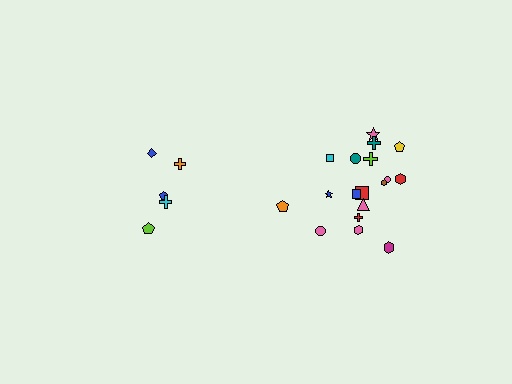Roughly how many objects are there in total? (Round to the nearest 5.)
Roughly 25 objects in total.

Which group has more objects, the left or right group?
The right group.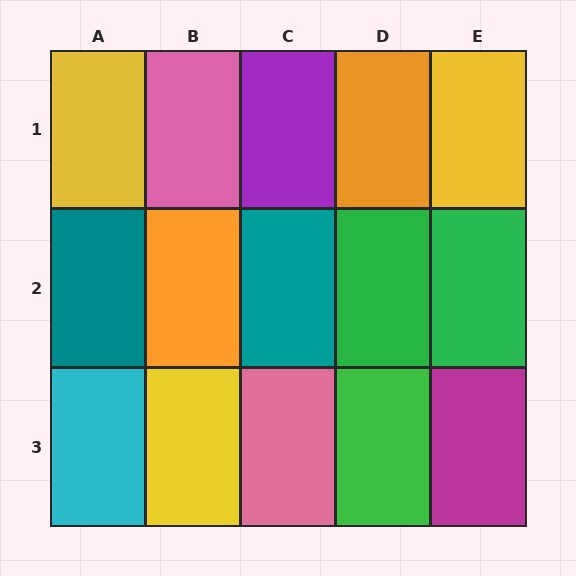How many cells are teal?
2 cells are teal.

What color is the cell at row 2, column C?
Teal.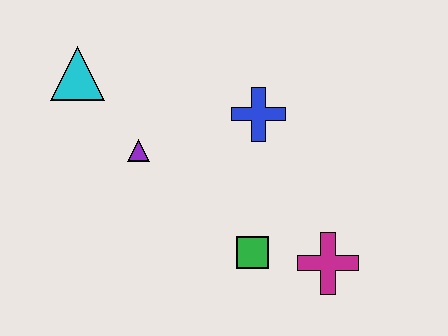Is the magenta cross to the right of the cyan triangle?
Yes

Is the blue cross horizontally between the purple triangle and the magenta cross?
Yes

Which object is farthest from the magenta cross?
The cyan triangle is farthest from the magenta cross.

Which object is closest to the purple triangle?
The cyan triangle is closest to the purple triangle.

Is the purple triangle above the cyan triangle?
No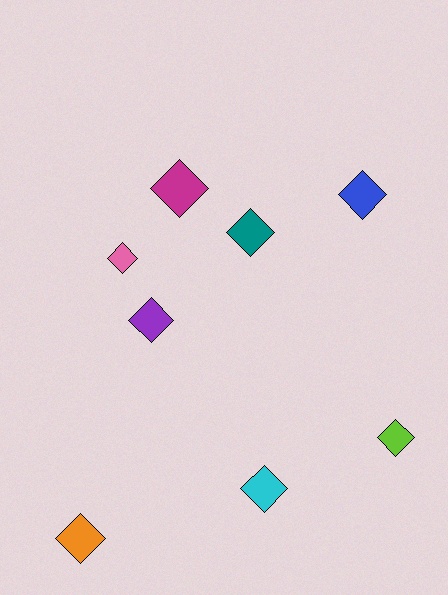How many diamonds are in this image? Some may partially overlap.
There are 8 diamonds.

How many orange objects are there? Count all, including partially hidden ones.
There is 1 orange object.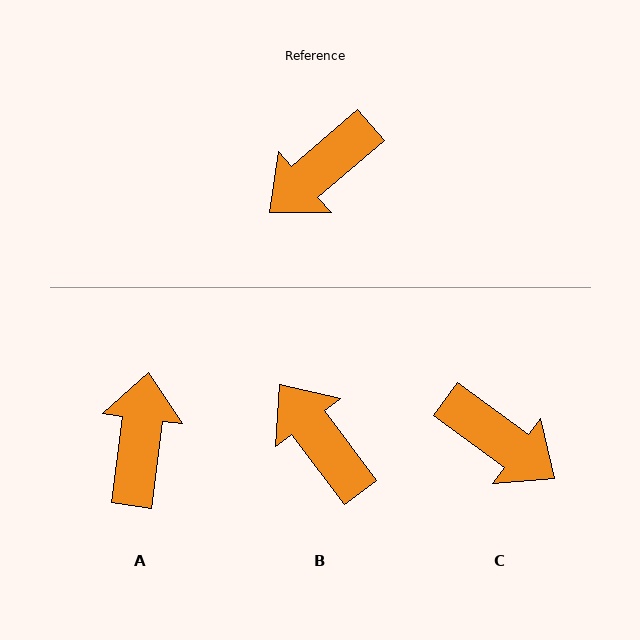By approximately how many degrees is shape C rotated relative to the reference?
Approximately 103 degrees counter-clockwise.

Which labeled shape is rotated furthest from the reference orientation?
A, about 138 degrees away.